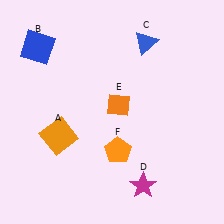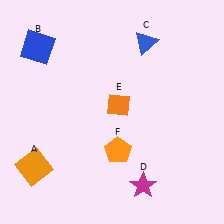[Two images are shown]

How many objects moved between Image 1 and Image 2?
1 object moved between the two images.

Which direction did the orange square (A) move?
The orange square (A) moved down.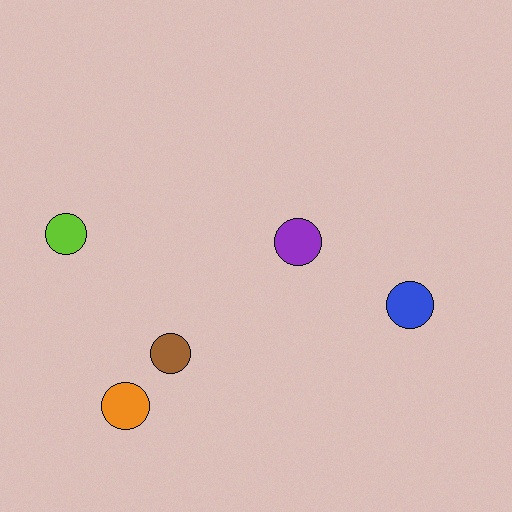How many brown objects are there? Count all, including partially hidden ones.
There is 1 brown object.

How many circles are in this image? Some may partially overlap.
There are 5 circles.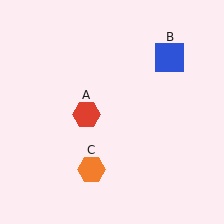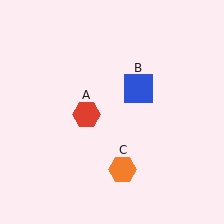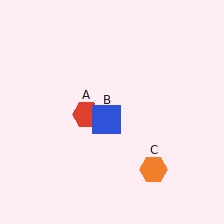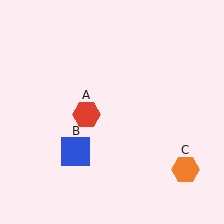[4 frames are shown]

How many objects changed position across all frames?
2 objects changed position: blue square (object B), orange hexagon (object C).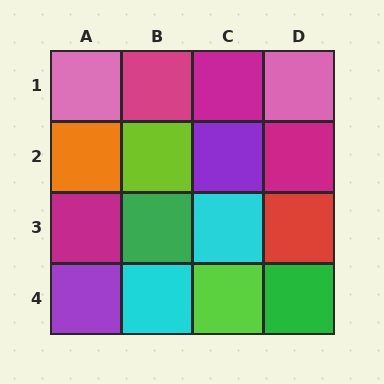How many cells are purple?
2 cells are purple.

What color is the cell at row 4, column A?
Purple.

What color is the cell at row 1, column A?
Pink.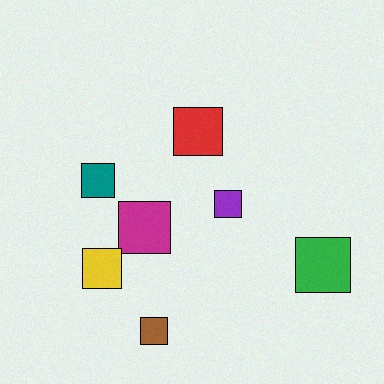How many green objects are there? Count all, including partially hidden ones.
There is 1 green object.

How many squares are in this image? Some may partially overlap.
There are 7 squares.